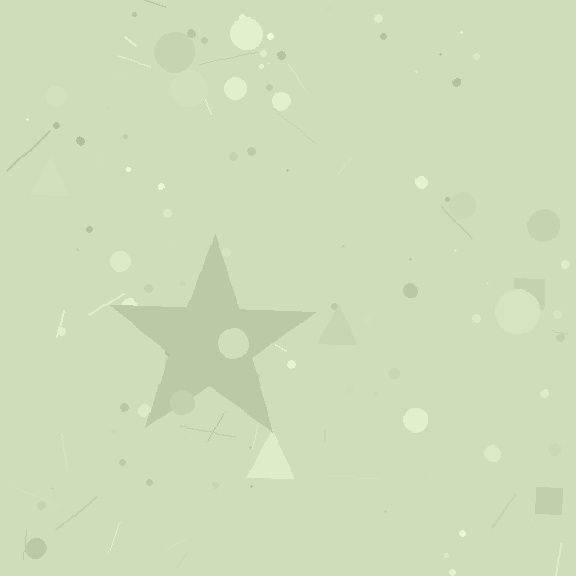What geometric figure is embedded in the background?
A star is embedded in the background.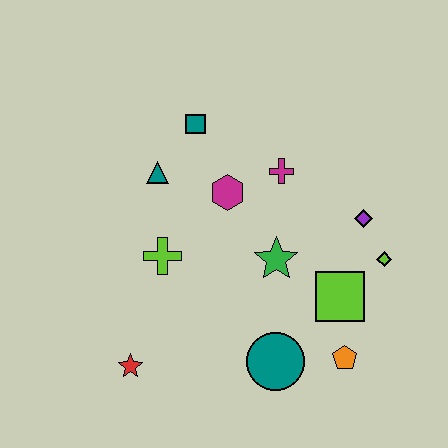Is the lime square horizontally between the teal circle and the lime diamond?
Yes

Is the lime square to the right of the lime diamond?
No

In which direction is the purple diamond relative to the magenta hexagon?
The purple diamond is to the right of the magenta hexagon.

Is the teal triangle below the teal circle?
No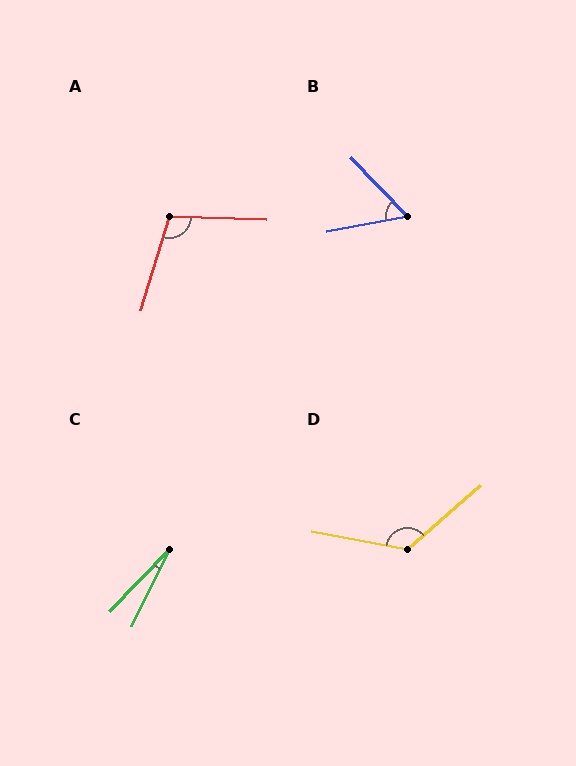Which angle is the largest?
D, at approximately 128 degrees.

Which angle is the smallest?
C, at approximately 17 degrees.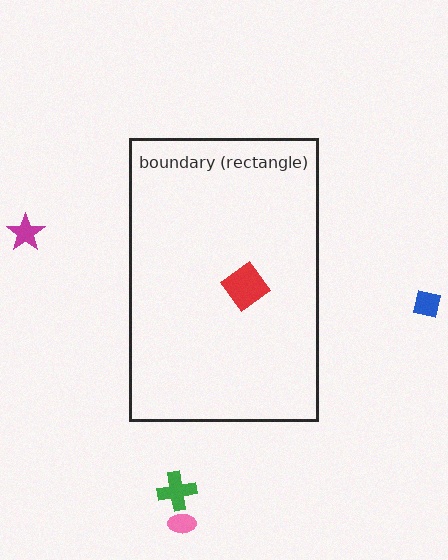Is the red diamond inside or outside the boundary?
Inside.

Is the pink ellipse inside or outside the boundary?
Outside.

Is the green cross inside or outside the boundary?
Outside.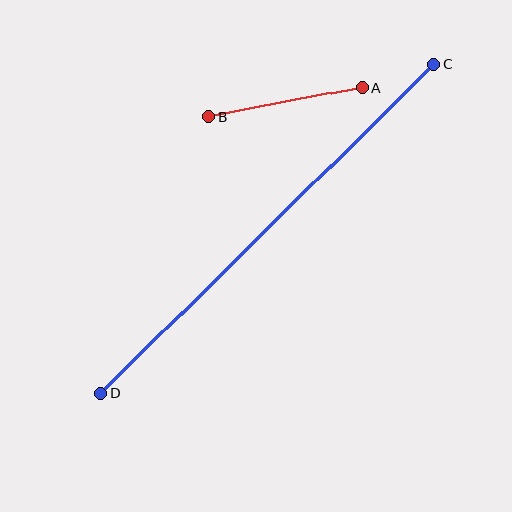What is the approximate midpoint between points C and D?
The midpoint is at approximately (267, 229) pixels.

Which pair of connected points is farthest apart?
Points C and D are farthest apart.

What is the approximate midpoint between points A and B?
The midpoint is at approximately (286, 102) pixels.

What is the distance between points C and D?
The distance is approximately 468 pixels.